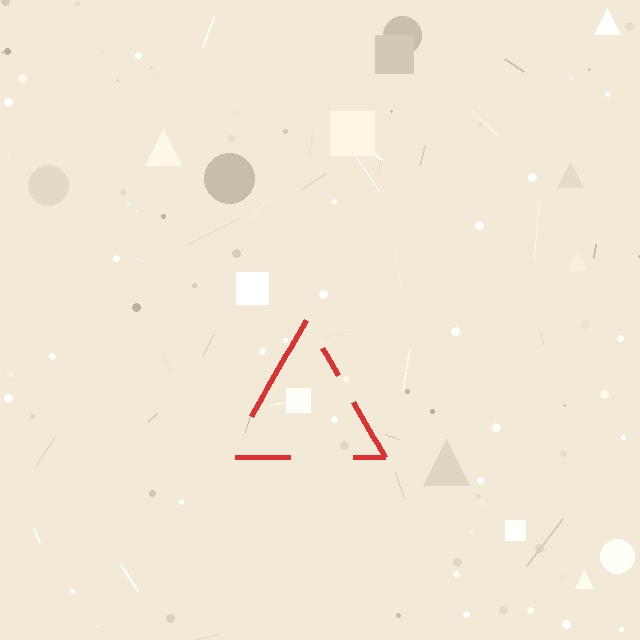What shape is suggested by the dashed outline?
The dashed outline suggests a triangle.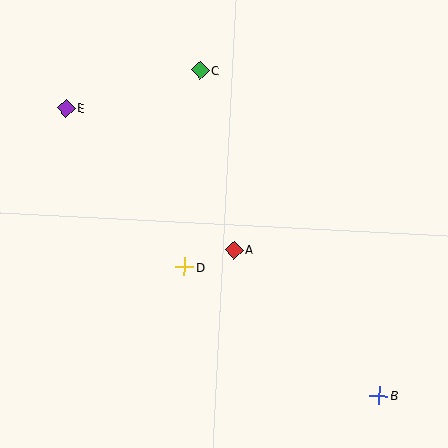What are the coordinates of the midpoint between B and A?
The midpoint between B and A is at (307, 322).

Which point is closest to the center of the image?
Point A at (234, 250) is closest to the center.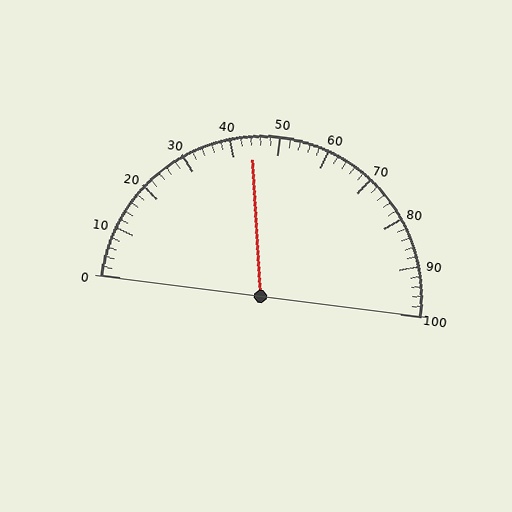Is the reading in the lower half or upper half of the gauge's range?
The reading is in the lower half of the range (0 to 100).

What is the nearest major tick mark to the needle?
The nearest major tick mark is 40.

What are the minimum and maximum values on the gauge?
The gauge ranges from 0 to 100.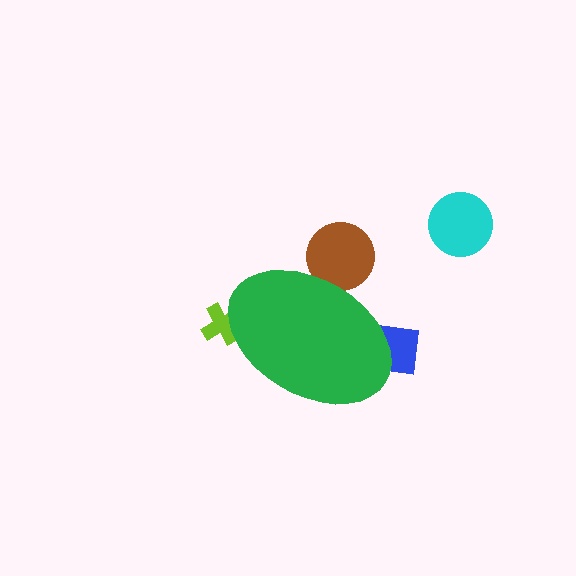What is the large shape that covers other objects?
A green ellipse.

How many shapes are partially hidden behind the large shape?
3 shapes are partially hidden.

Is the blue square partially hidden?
Yes, the blue square is partially hidden behind the green ellipse.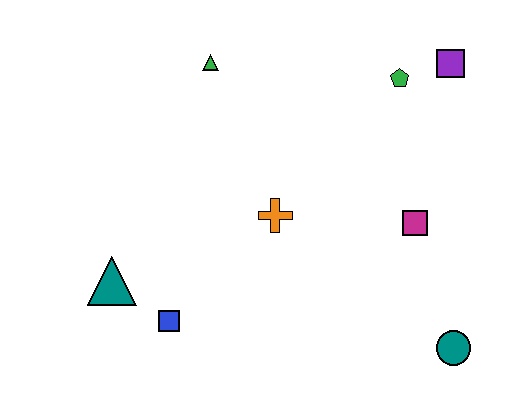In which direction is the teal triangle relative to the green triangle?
The teal triangle is below the green triangle.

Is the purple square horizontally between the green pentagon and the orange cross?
No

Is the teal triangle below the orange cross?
Yes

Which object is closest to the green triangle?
The orange cross is closest to the green triangle.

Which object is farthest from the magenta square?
The teal triangle is farthest from the magenta square.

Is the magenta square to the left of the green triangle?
No